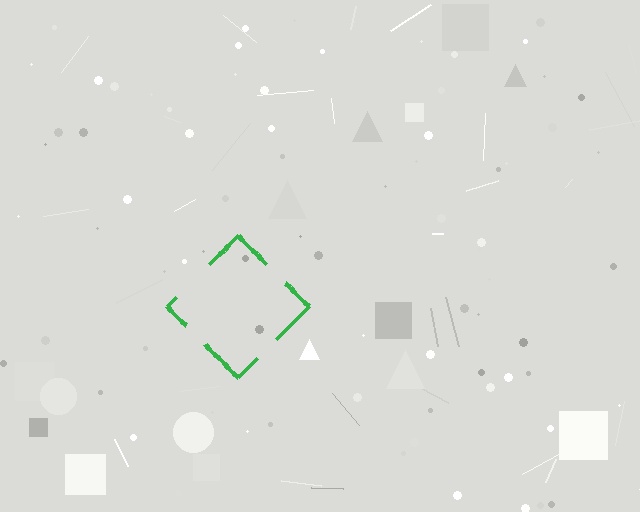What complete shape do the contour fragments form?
The contour fragments form a diamond.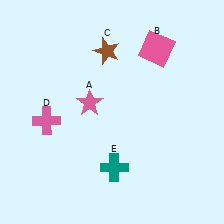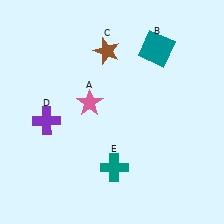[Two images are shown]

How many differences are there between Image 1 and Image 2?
There are 2 differences between the two images.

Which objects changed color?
B changed from pink to teal. D changed from pink to purple.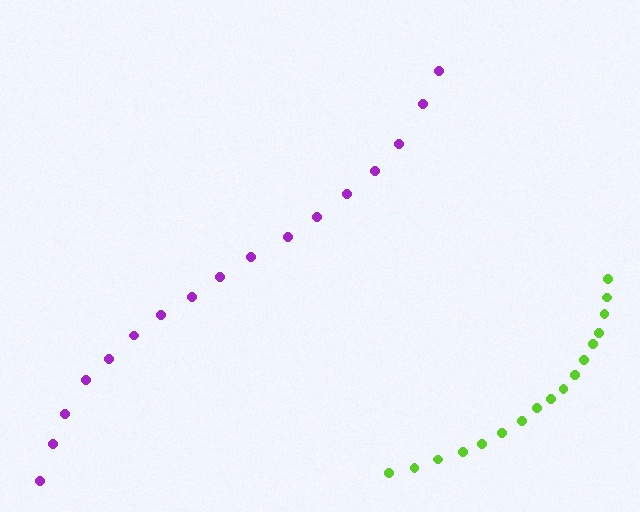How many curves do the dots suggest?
There are 2 distinct paths.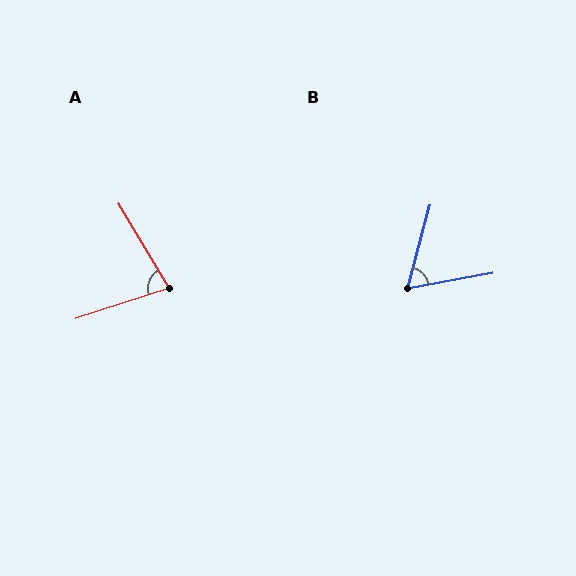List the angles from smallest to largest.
B (65°), A (77°).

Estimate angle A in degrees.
Approximately 77 degrees.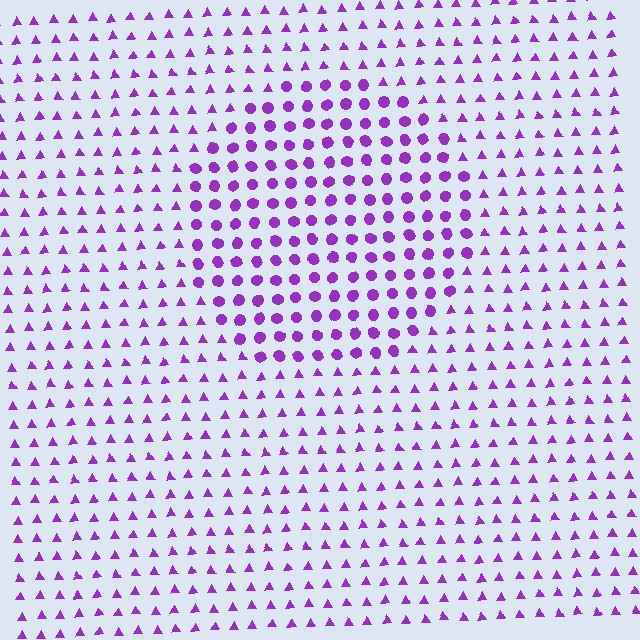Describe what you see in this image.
The image is filled with small purple elements arranged in a uniform grid. A circle-shaped region contains circles, while the surrounding area contains triangles. The boundary is defined purely by the change in element shape.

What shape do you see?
I see a circle.